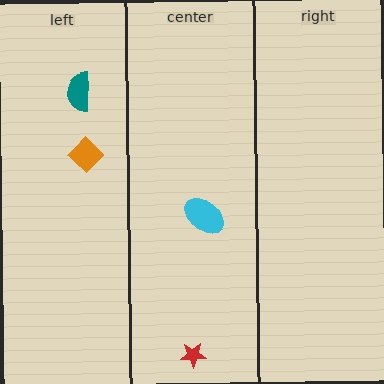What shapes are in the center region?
The red star, the cyan ellipse.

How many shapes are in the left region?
2.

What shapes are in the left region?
The teal semicircle, the orange diamond.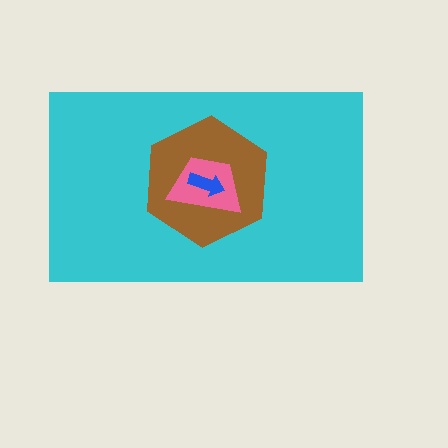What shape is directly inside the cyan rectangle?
The brown hexagon.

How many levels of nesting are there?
4.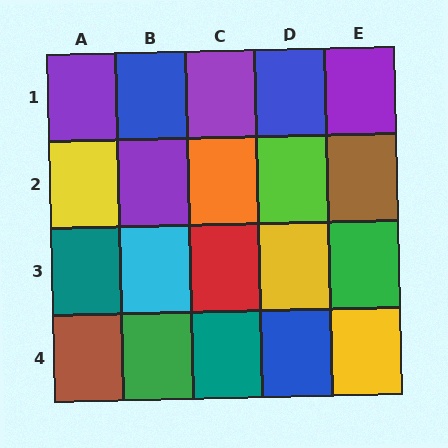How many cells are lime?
1 cell is lime.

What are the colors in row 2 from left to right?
Yellow, purple, orange, lime, brown.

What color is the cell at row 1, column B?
Blue.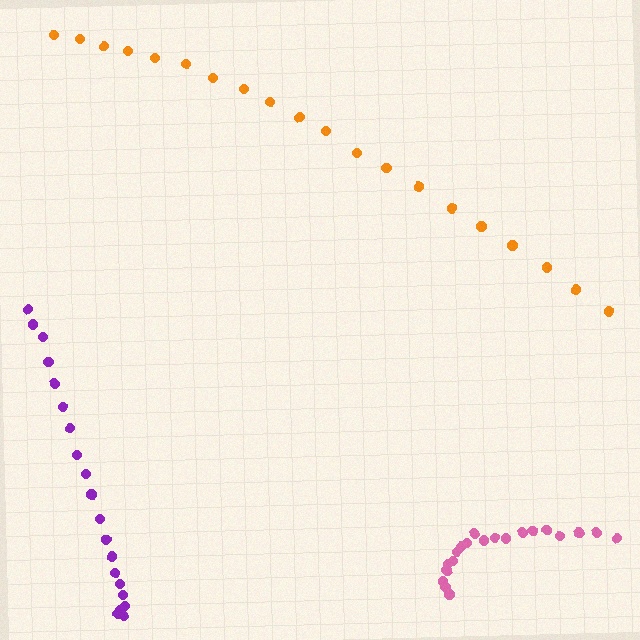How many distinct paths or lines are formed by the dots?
There are 3 distinct paths.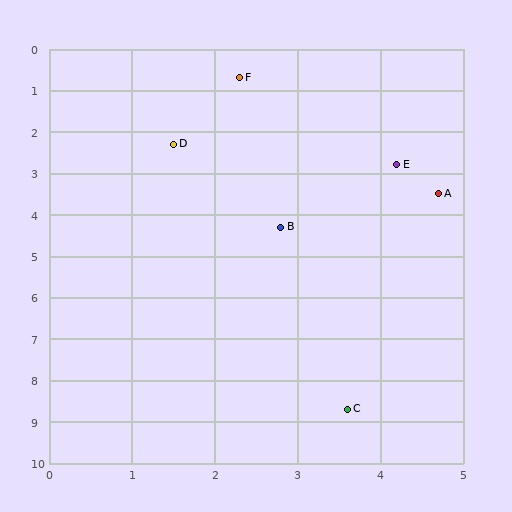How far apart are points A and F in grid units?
Points A and F are about 3.7 grid units apart.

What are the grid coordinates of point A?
Point A is at approximately (4.7, 3.5).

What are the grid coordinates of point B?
Point B is at approximately (2.8, 4.3).